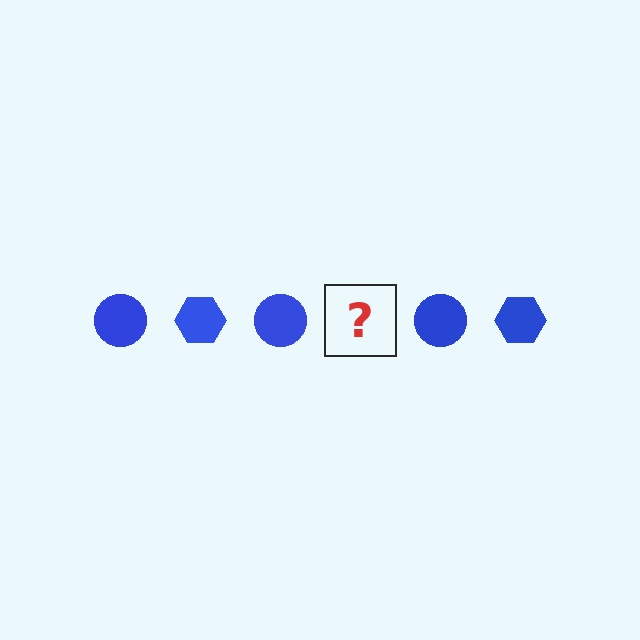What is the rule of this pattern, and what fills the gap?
The rule is that the pattern cycles through circle, hexagon shapes in blue. The gap should be filled with a blue hexagon.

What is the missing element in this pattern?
The missing element is a blue hexagon.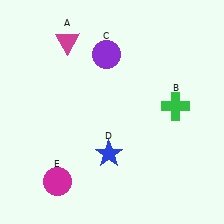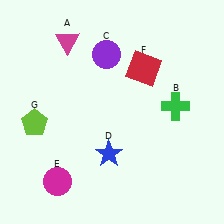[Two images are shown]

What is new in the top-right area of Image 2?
A red square (F) was added in the top-right area of Image 2.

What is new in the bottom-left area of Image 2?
A lime pentagon (G) was added in the bottom-left area of Image 2.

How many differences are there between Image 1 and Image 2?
There are 2 differences between the two images.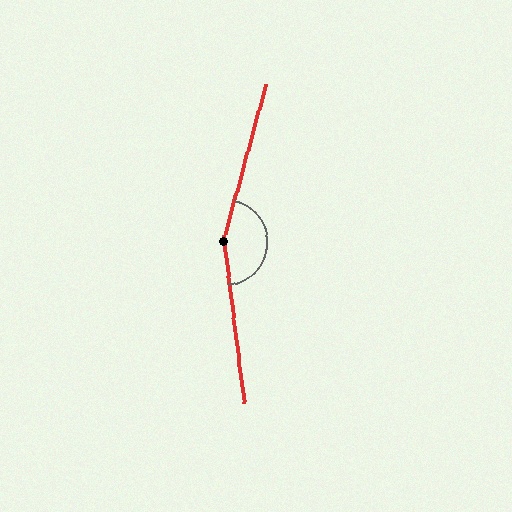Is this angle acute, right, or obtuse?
It is obtuse.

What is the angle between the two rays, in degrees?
Approximately 158 degrees.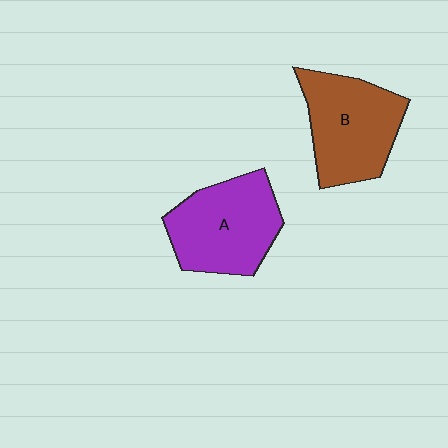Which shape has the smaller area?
Shape B (brown).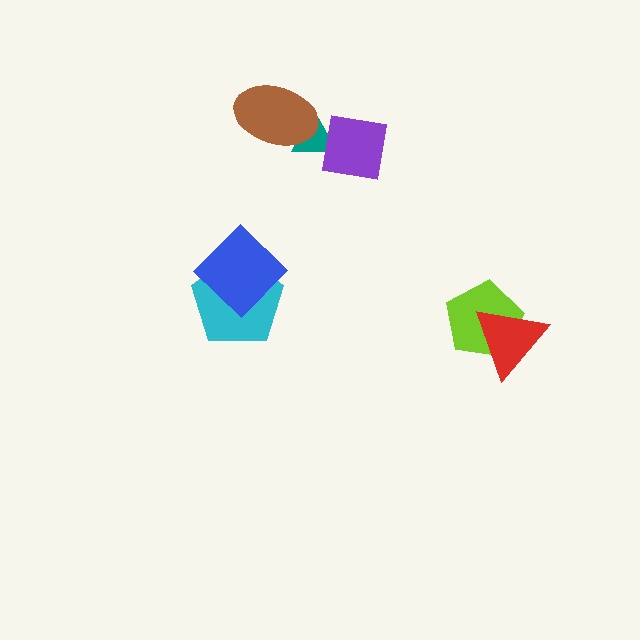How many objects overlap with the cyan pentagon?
1 object overlaps with the cyan pentagon.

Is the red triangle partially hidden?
No, no other shape covers it.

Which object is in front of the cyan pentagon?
The blue diamond is in front of the cyan pentagon.